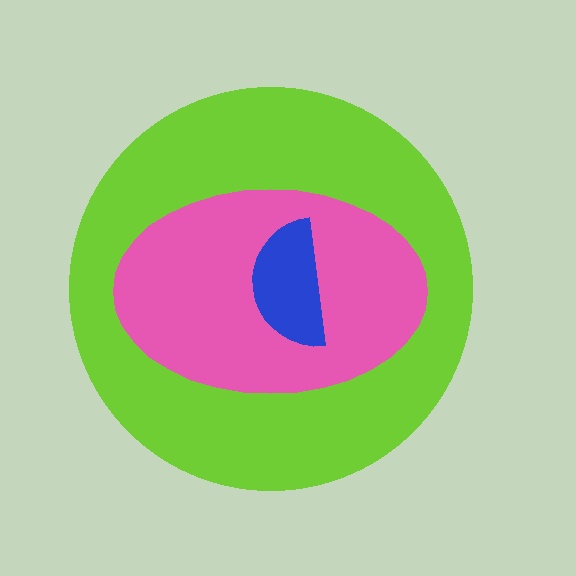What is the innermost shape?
The blue semicircle.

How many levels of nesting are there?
3.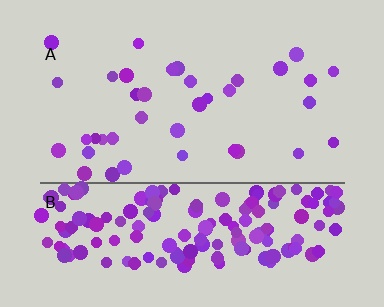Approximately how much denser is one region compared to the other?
Approximately 5.3× — region B over region A.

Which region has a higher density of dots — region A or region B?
B (the bottom).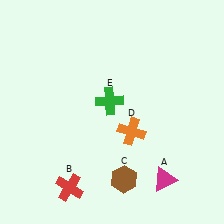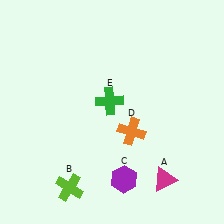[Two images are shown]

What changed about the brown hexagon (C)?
In Image 1, C is brown. In Image 2, it changed to purple.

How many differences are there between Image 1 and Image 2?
There are 2 differences between the two images.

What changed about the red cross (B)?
In Image 1, B is red. In Image 2, it changed to lime.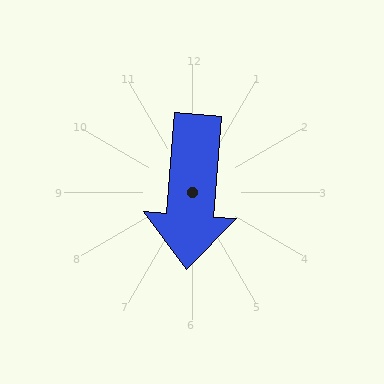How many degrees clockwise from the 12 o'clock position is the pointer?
Approximately 184 degrees.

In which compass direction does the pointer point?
South.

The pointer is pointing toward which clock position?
Roughly 6 o'clock.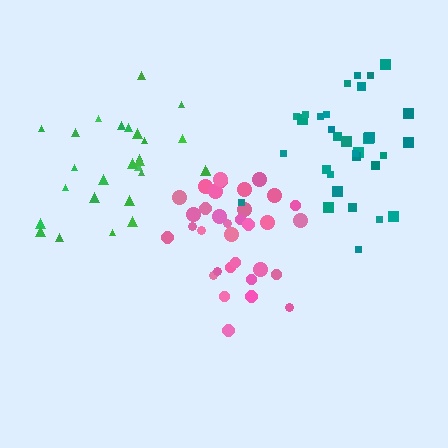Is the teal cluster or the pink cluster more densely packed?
Pink.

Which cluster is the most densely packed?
Pink.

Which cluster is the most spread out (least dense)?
Green.